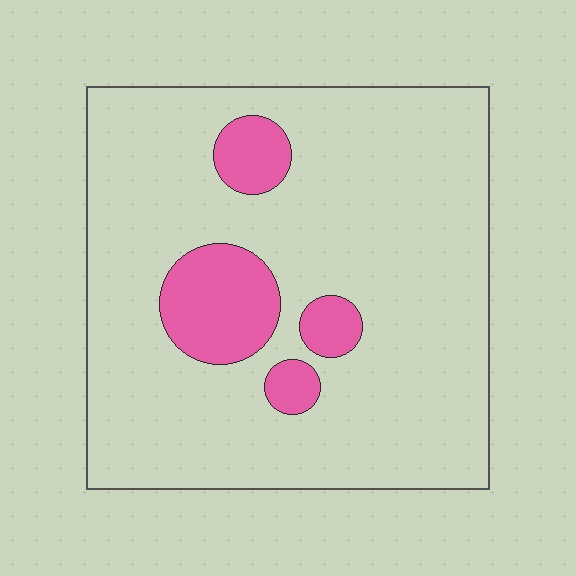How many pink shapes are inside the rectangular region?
4.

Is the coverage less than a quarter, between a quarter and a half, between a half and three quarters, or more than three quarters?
Less than a quarter.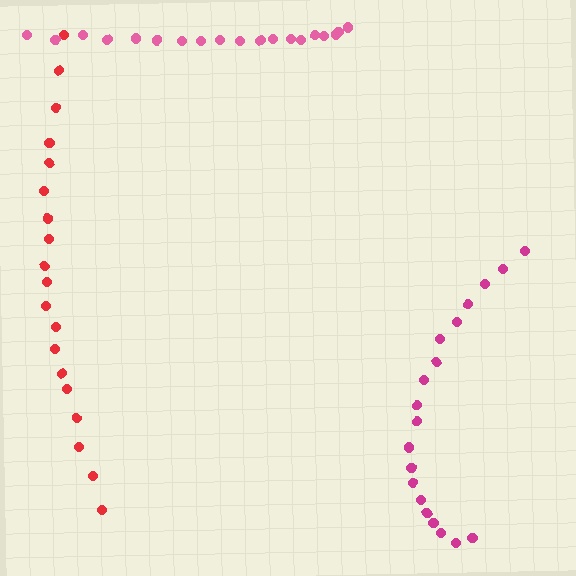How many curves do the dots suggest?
There are 3 distinct paths.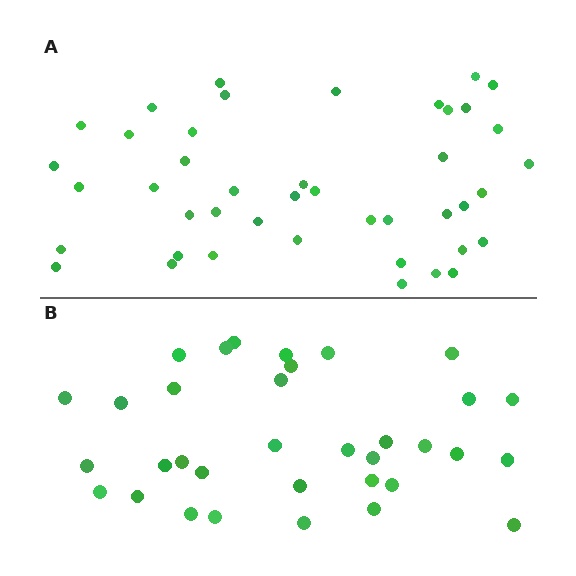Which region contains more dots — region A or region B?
Region A (the top region) has more dots.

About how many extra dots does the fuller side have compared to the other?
Region A has roughly 8 or so more dots than region B.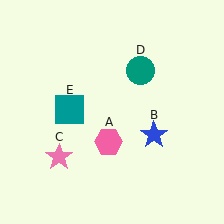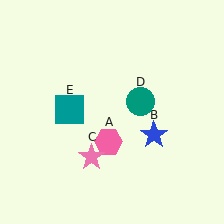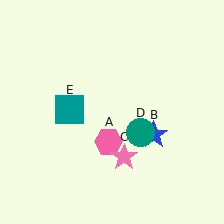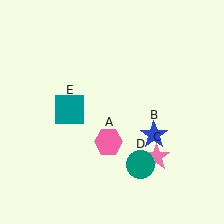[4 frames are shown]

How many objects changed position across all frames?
2 objects changed position: pink star (object C), teal circle (object D).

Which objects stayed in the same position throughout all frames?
Pink hexagon (object A) and blue star (object B) and teal square (object E) remained stationary.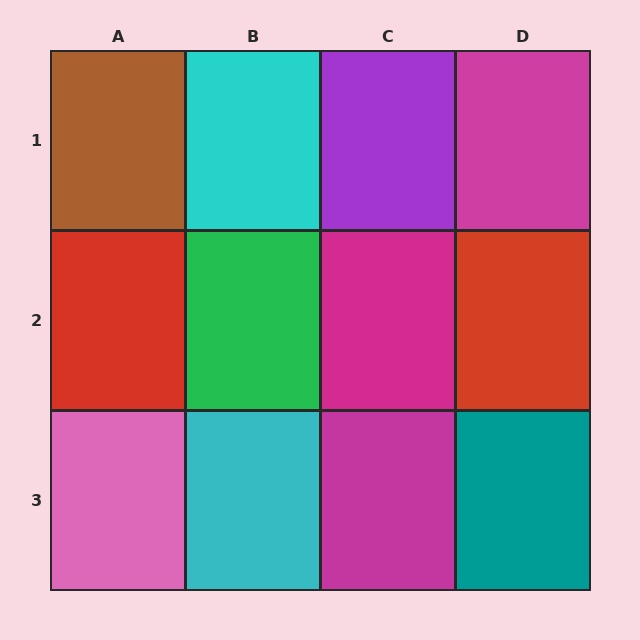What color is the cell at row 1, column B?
Cyan.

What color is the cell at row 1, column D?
Magenta.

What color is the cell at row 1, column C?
Purple.